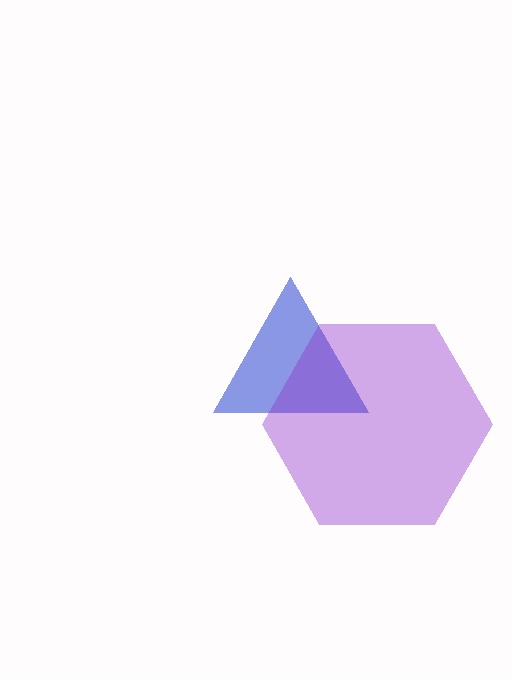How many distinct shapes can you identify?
There are 2 distinct shapes: a blue triangle, a purple hexagon.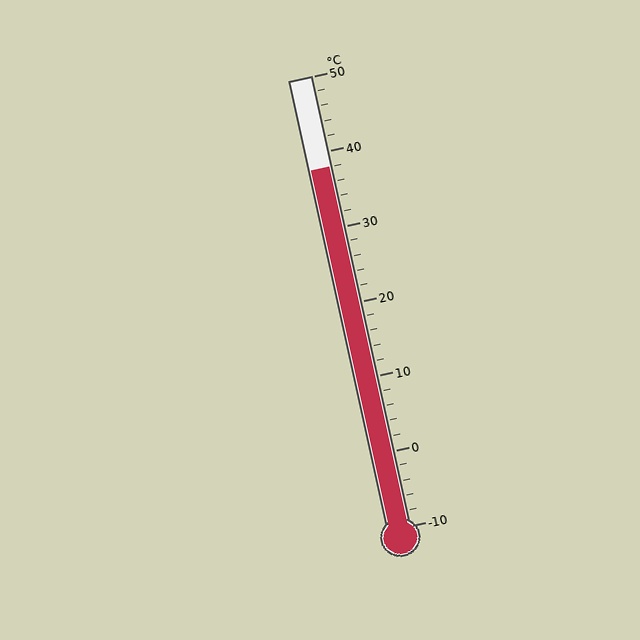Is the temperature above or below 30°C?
The temperature is above 30°C.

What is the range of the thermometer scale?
The thermometer scale ranges from -10°C to 50°C.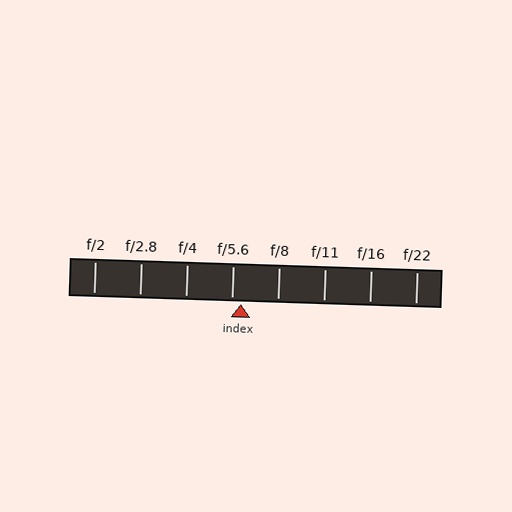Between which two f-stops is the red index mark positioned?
The index mark is between f/5.6 and f/8.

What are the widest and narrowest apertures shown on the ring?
The widest aperture shown is f/2 and the narrowest is f/22.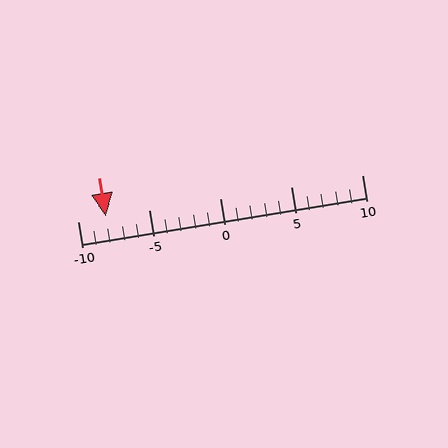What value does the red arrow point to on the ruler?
The red arrow points to approximately -8.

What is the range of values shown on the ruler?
The ruler shows values from -10 to 10.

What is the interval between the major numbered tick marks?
The major tick marks are spaced 5 units apart.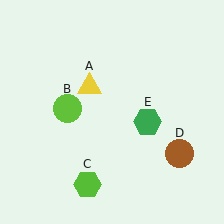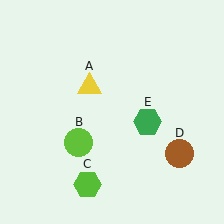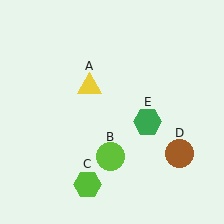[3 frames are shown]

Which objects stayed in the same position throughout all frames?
Yellow triangle (object A) and lime hexagon (object C) and brown circle (object D) and green hexagon (object E) remained stationary.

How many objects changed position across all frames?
1 object changed position: lime circle (object B).